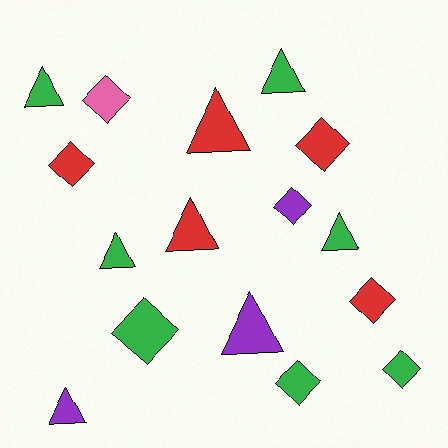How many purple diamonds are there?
There is 1 purple diamond.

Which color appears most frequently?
Green, with 7 objects.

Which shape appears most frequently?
Diamond, with 8 objects.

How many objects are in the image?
There are 16 objects.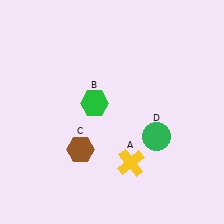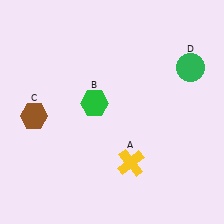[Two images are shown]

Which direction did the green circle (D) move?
The green circle (D) moved up.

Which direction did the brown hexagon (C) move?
The brown hexagon (C) moved left.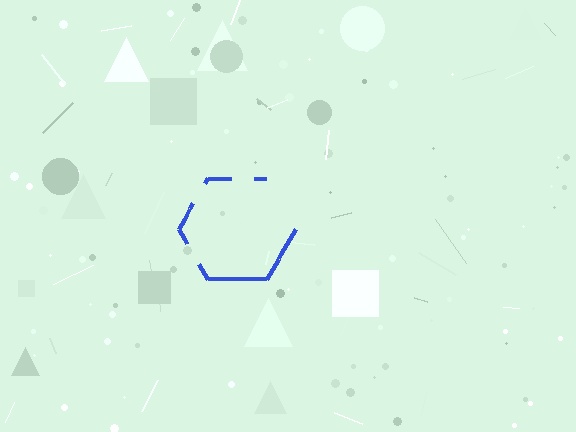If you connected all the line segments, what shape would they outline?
They would outline a hexagon.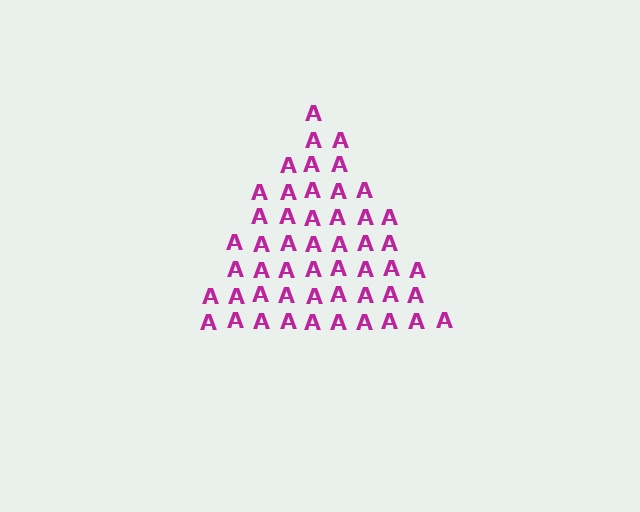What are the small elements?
The small elements are letter A's.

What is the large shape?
The large shape is a triangle.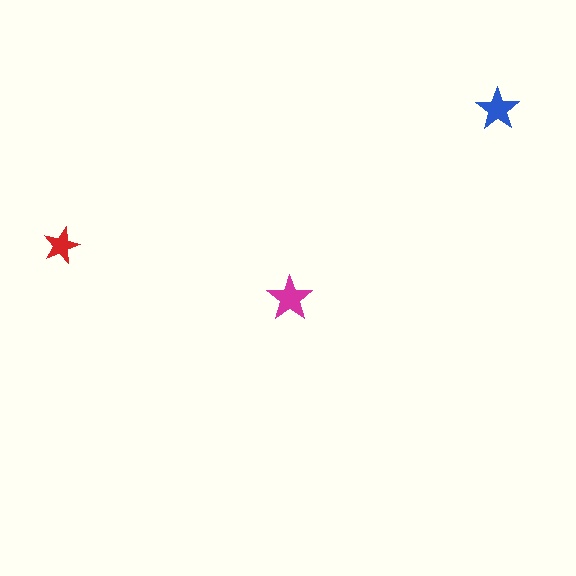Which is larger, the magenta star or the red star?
The magenta one.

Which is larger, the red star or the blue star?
The blue one.